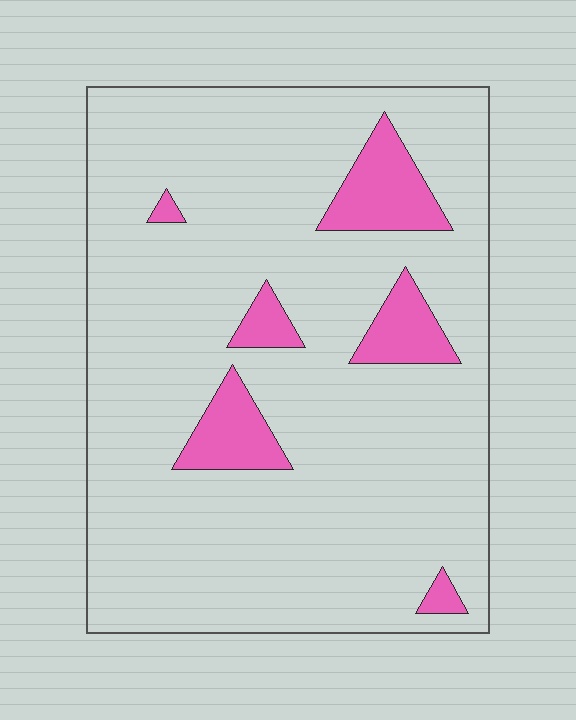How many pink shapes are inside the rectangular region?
6.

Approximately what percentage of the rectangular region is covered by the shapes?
Approximately 10%.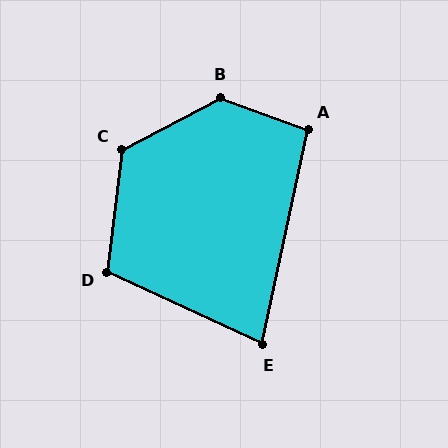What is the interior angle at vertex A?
Approximately 98 degrees (obtuse).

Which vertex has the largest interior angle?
B, at approximately 132 degrees.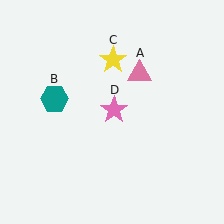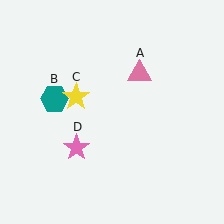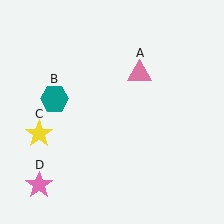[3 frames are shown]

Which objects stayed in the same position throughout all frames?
Pink triangle (object A) and teal hexagon (object B) remained stationary.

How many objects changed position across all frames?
2 objects changed position: yellow star (object C), pink star (object D).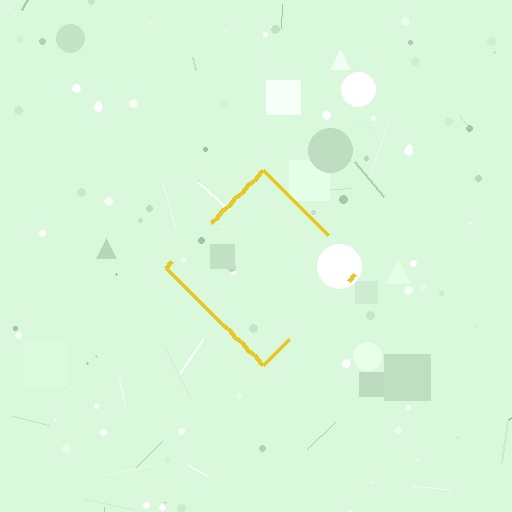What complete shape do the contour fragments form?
The contour fragments form a diamond.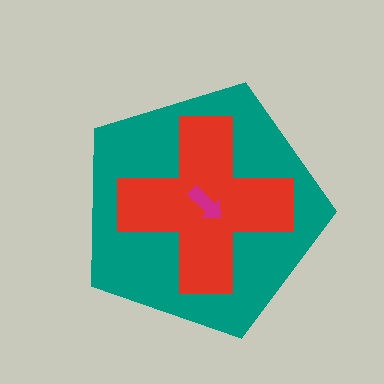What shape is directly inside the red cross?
The magenta arrow.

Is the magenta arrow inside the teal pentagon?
Yes.